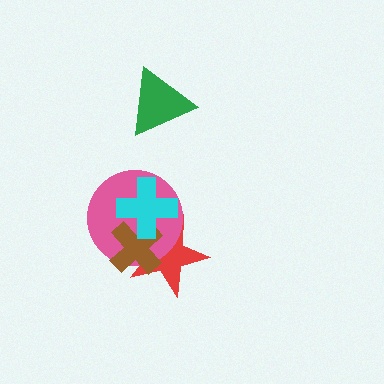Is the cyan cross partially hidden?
No, no other shape covers it.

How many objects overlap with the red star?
3 objects overlap with the red star.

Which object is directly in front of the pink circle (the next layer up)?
The brown cross is directly in front of the pink circle.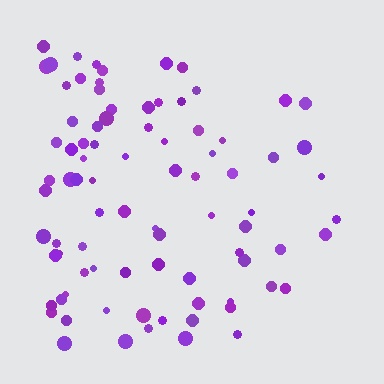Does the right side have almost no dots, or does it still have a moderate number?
Still a moderate number, just noticeably fewer than the left.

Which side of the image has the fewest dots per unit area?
The right.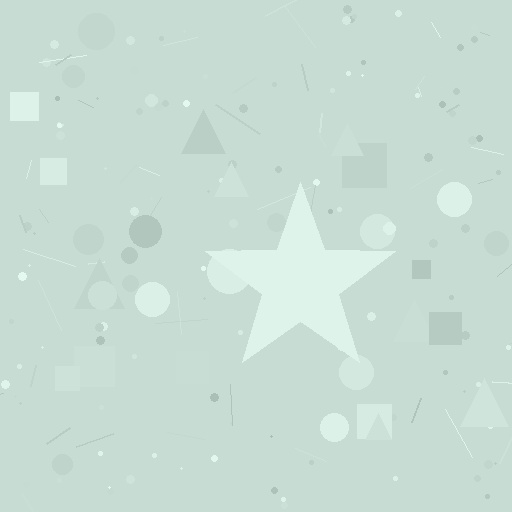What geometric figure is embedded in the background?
A star is embedded in the background.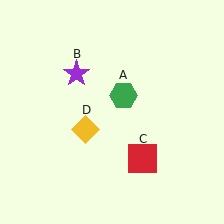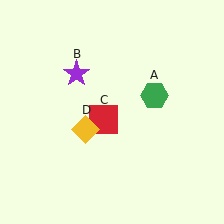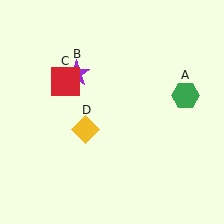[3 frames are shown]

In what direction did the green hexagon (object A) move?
The green hexagon (object A) moved right.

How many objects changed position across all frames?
2 objects changed position: green hexagon (object A), red square (object C).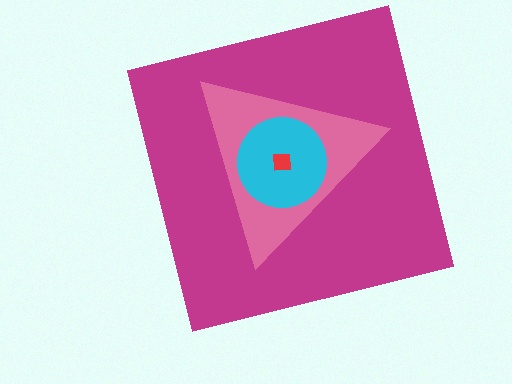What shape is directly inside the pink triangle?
The cyan circle.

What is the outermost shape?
The magenta square.